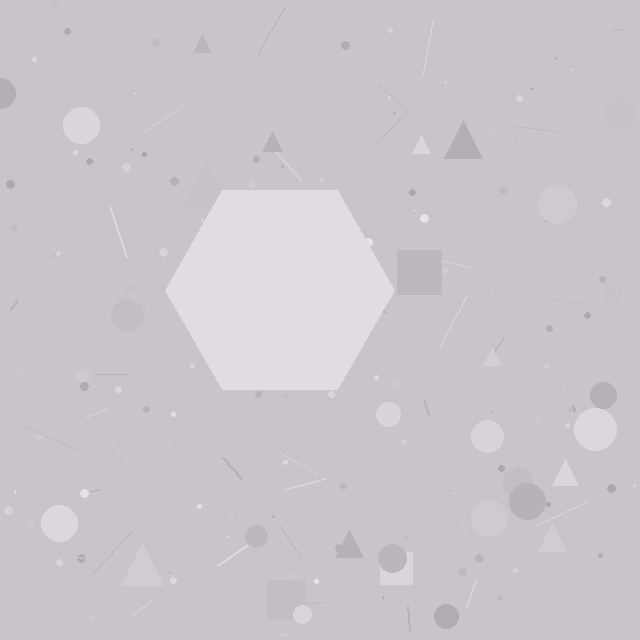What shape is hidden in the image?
A hexagon is hidden in the image.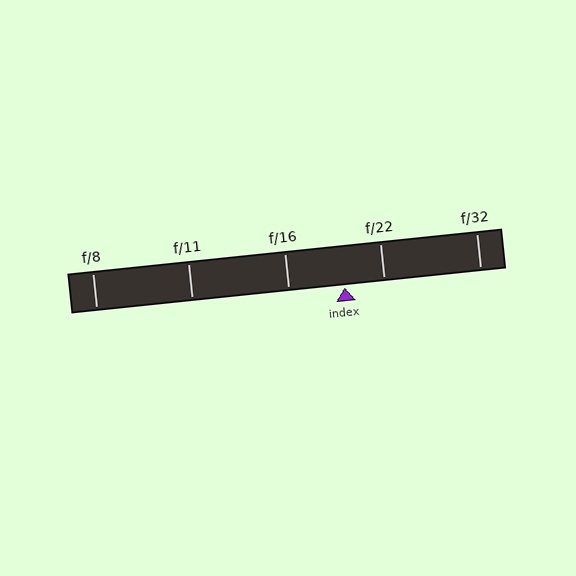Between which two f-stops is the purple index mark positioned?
The index mark is between f/16 and f/22.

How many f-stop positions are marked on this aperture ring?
There are 5 f-stop positions marked.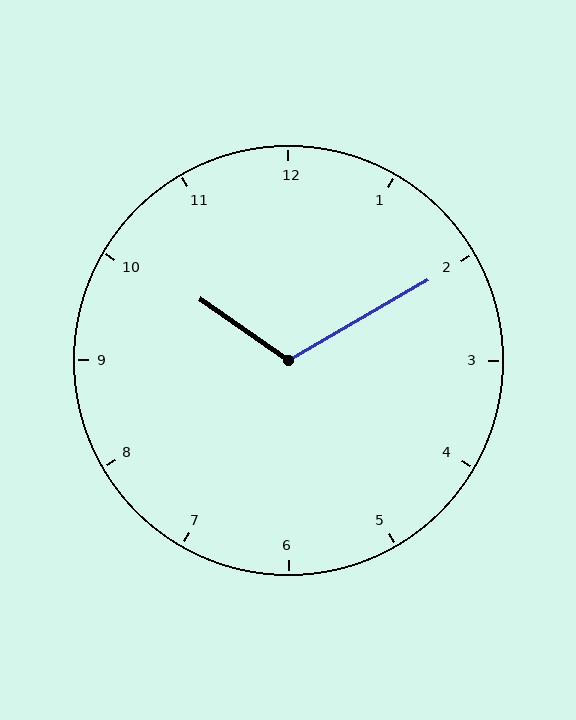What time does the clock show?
10:10.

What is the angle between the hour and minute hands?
Approximately 115 degrees.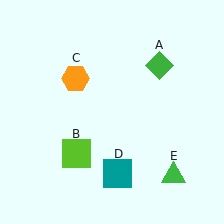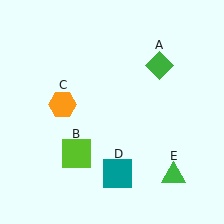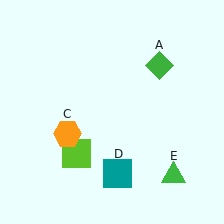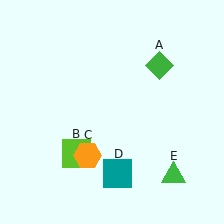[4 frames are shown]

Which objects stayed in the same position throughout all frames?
Green diamond (object A) and lime square (object B) and teal square (object D) and green triangle (object E) remained stationary.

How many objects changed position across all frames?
1 object changed position: orange hexagon (object C).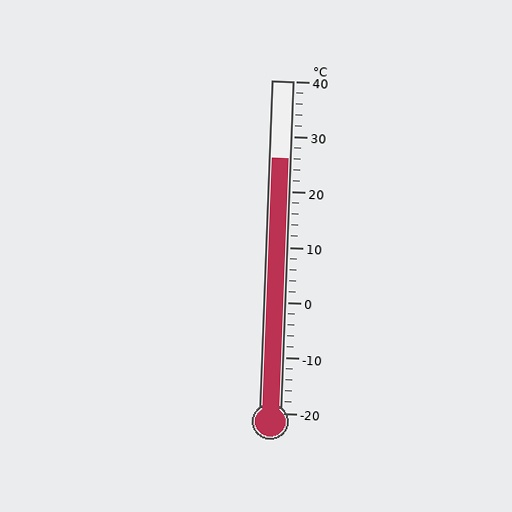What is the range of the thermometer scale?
The thermometer scale ranges from -20°C to 40°C.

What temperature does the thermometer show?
The thermometer shows approximately 26°C.